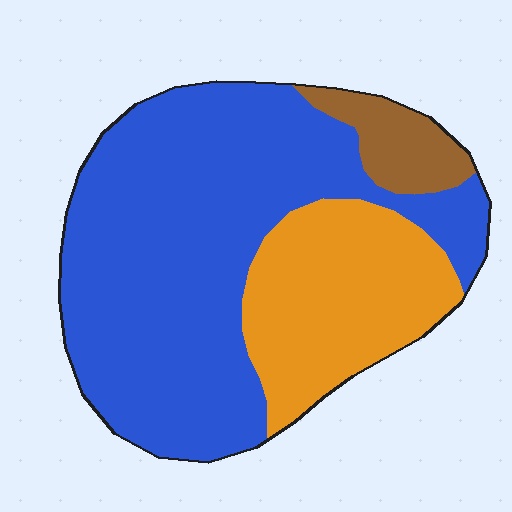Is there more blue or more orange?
Blue.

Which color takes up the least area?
Brown, at roughly 10%.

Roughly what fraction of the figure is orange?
Orange covers roughly 25% of the figure.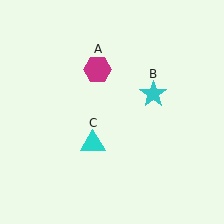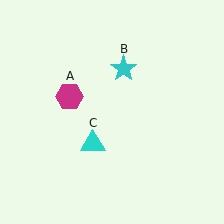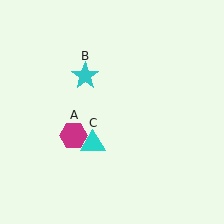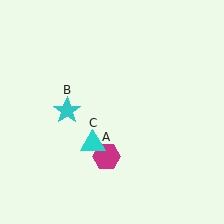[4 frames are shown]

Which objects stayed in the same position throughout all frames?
Cyan triangle (object C) remained stationary.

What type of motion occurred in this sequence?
The magenta hexagon (object A), cyan star (object B) rotated counterclockwise around the center of the scene.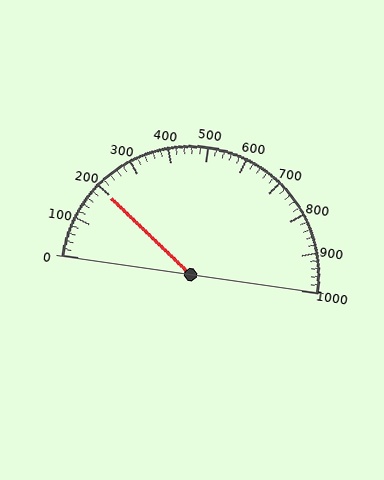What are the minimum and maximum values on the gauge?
The gauge ranges from 0 to 1000.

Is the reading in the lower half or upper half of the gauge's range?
The reading is in the lower half of the range (0 to 1000).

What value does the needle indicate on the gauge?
The needle indicates approximately 200.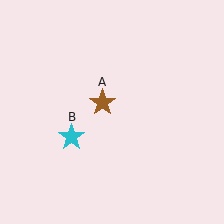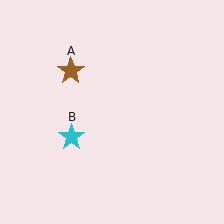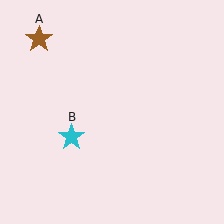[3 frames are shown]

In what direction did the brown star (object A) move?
The brown star (object A) moved up and to the left.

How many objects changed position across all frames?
1 object changed position: brown star (object A).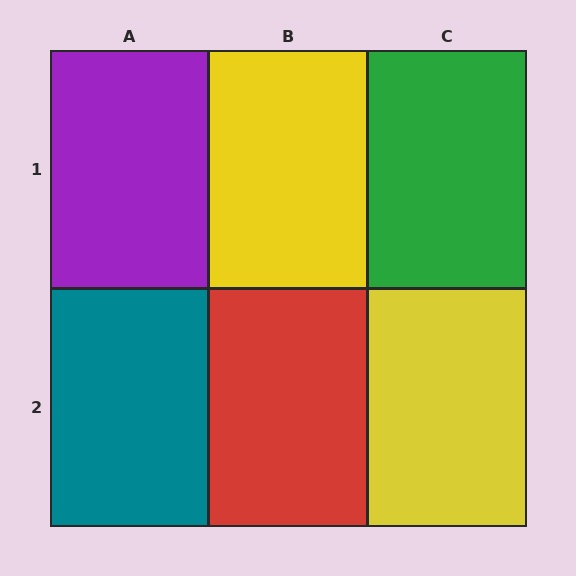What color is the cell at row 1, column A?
Purple.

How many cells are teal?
1 cell is teal.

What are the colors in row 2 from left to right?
Teal, red, yellow.